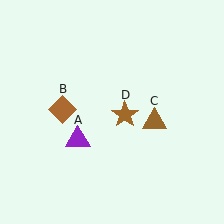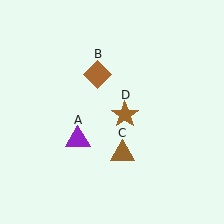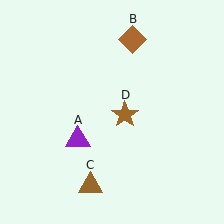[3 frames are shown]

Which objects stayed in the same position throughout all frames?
Purple triangle (object A) and brown star (object D) remained stationary.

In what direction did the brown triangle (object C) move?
The brown triangle (object C) moved down and to the left.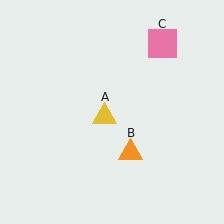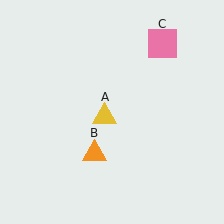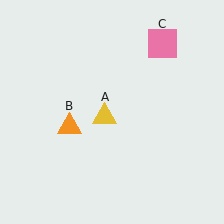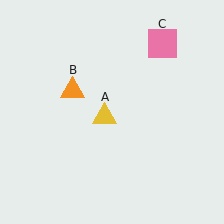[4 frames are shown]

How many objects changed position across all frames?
1 object changed position: orange triangle (object B).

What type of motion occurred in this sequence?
The orange triangle (object B) rotated clockwise around the center of the scene.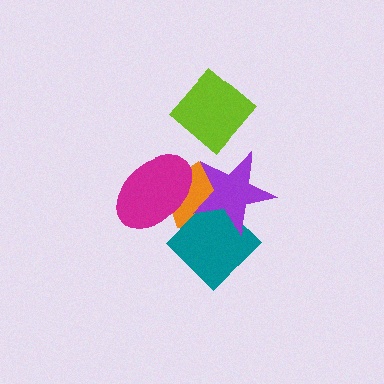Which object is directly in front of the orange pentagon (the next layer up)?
The teal diamond is directly in front of the orange pentagon.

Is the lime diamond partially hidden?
No, no other shape covers it.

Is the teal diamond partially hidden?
Yes, it is partially covered by another shape.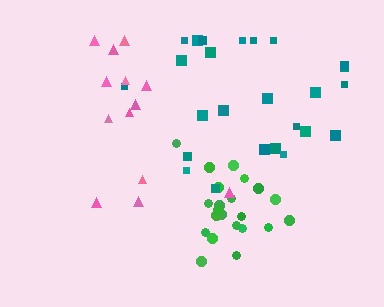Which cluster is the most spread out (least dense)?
Pink.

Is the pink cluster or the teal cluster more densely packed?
Teal.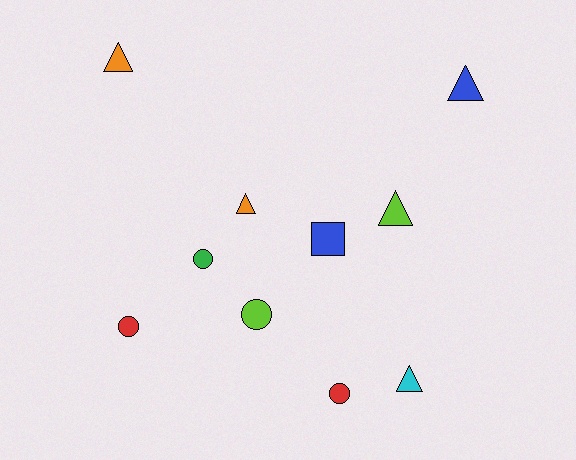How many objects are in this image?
There are 10 objects.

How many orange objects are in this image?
There are 2 orange objects.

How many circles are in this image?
There are 4 circles.